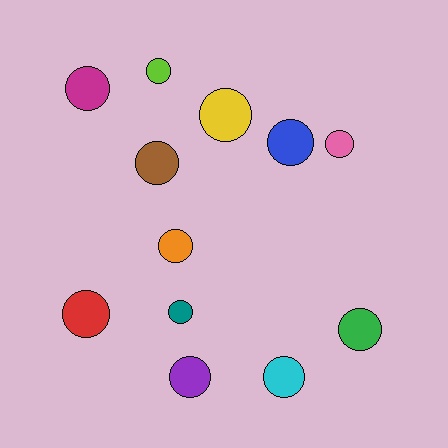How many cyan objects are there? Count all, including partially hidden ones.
There is 1 cyan object.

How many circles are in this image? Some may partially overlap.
There are 12 circles.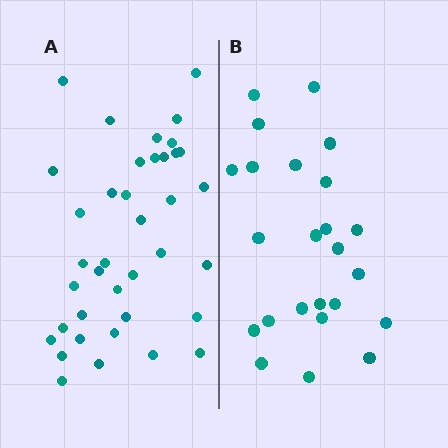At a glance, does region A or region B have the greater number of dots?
Region A (the left region) has more dots.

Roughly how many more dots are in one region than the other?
Region A has approximately 15 more dots than region B.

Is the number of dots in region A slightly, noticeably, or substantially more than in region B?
Region A has substantially more. The ratio is roughly 1.6 to 1.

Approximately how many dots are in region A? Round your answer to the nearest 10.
About 40 dots. (The exact count is 38, which rounds to 40.)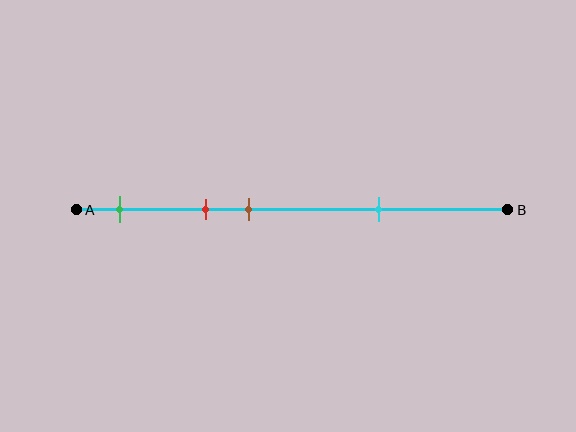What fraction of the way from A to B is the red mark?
The red mark is approximately 30% (0.3) of the way from A to B.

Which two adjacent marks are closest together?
The red and brown marks are the closest adjacent pair.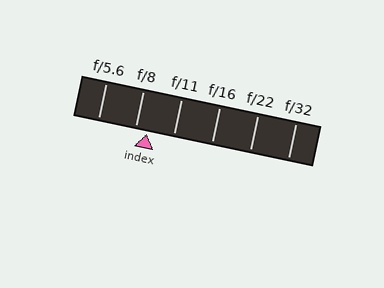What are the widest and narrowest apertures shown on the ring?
The widest aperture shown is f/5.6 and the narrowest is f/32.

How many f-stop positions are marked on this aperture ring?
There are 6 f-stop positions marked.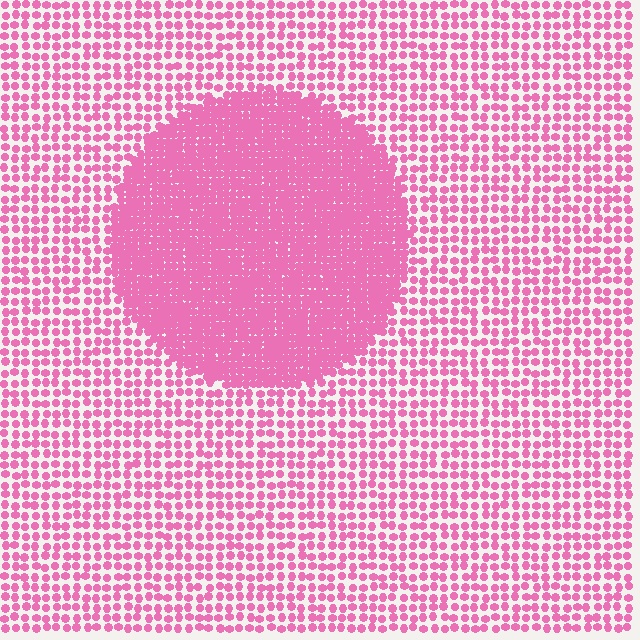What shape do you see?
I see a circle.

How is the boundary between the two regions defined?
The boundary is defined by a change in element density (approximately 2.4x ratio). All elements are the same color, size, and shape.